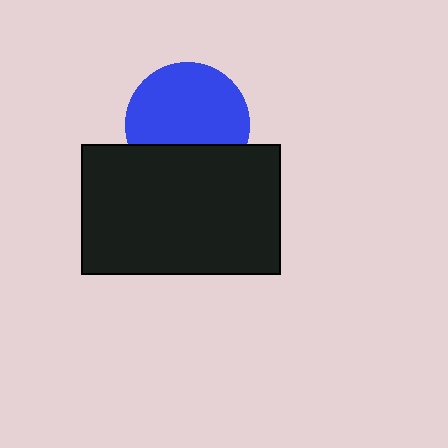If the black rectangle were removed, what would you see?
You would see the complete blue circle.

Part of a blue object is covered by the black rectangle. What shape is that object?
It is a circle.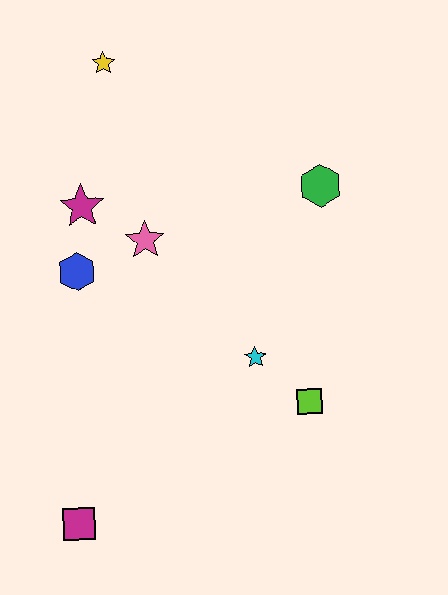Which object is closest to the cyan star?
The lime square is closest to the cyan star.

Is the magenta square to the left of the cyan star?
Yes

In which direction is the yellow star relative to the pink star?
The yellow star is above the pink star.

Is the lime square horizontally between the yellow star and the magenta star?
No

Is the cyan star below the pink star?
Yes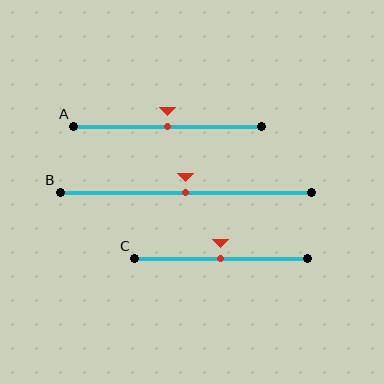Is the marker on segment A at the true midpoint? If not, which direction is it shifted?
Yes, the marker on segment A is at the true midpoint.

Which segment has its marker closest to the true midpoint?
Segment A has its marker closest to the true midpoint.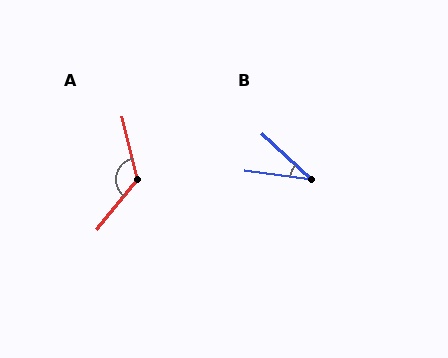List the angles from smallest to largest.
B (35°), A (127°).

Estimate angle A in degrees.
Approximately 127 degrees.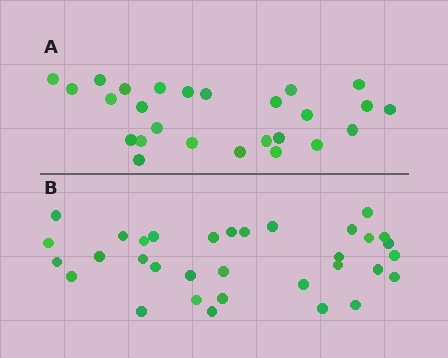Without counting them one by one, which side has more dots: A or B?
Region B (the bottom region) has more dots.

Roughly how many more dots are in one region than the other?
Region B has roughly 8 or so more dots than region A.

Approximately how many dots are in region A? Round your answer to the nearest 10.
About 30 dots. (The exact count is 26, which rounds to 30.)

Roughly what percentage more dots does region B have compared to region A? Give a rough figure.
About 25% more.